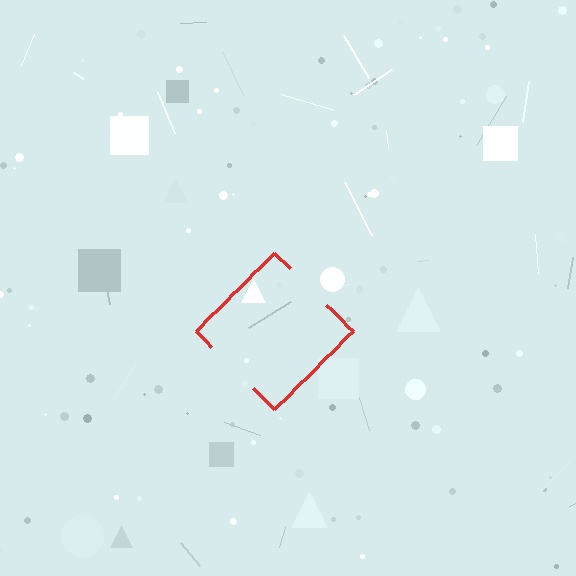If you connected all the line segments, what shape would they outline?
They would outline a diamond.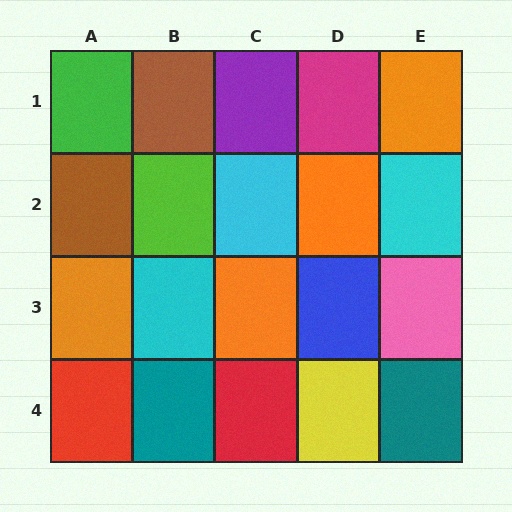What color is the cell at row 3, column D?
Blue.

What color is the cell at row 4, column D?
Yellow.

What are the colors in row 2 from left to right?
Brown, lime, cyan, orange, cyan.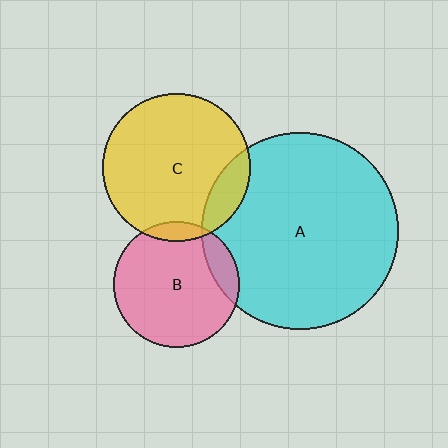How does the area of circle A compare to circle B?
Approximately 2.4 times.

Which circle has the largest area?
Circle A (cyan).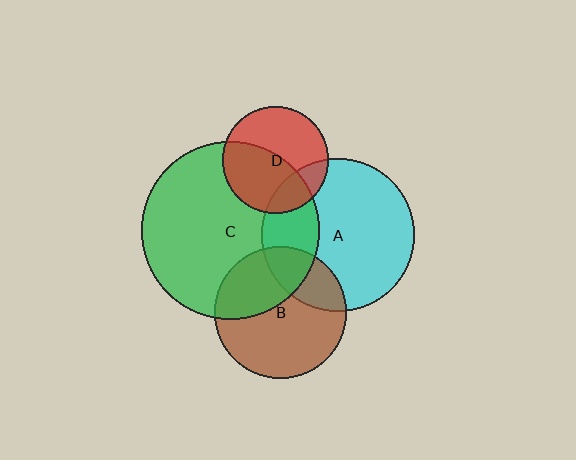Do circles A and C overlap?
Yes.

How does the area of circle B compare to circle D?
Approximately 1.5 times.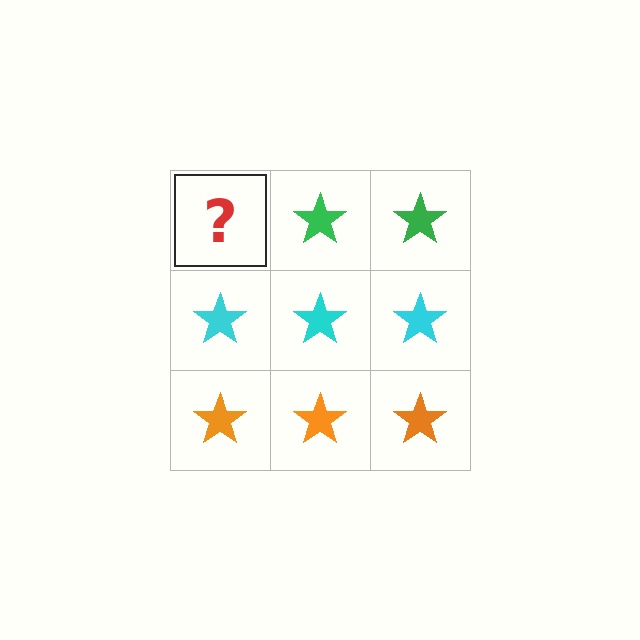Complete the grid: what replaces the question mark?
The question mark should be replaced with a green star.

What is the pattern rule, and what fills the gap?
The rule is that each row has a consistent color. The gap should be filled with a green star.